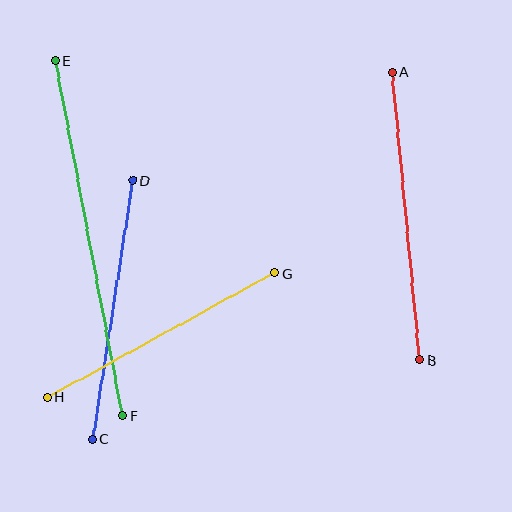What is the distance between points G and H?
The distance is approximately 259 pixels.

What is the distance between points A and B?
The distance is approximately 289 pixels.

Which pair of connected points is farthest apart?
Points E and F are farthest apart.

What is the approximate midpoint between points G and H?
The midpoint is at approximately (161, 335) pixels.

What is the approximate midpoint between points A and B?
The midpoint is at approximately (406, 216) pixels.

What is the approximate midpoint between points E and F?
The midpoint is at approximately (89, 238) pixels.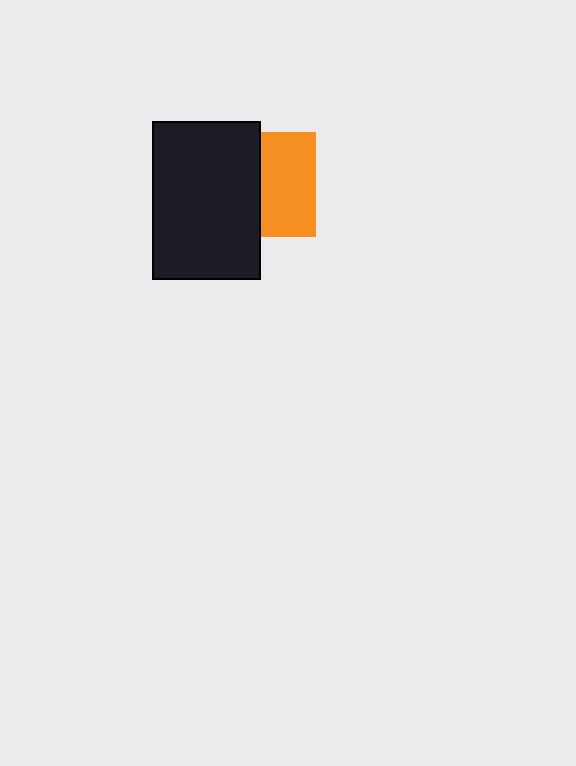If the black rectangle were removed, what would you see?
You would see the complete orange square.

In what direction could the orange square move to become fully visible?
The orange square could move right. That would shift it out from behind the black rectangle entirely.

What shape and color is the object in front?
The object in front is a black rectangle.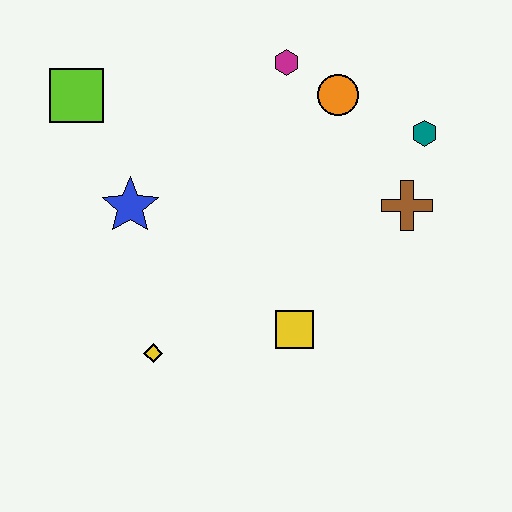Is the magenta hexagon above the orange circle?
Yes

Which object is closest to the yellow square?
The yellow diamond is closest to the yellow square.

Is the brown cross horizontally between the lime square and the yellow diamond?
No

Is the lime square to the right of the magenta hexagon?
No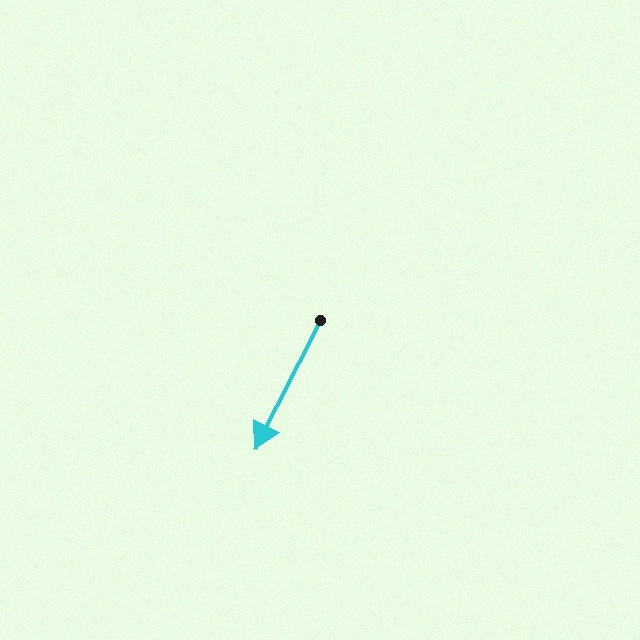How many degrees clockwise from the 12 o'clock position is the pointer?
Approximately 207 degrees.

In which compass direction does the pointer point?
Southwest.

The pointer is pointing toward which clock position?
Roughly 7 o'clock.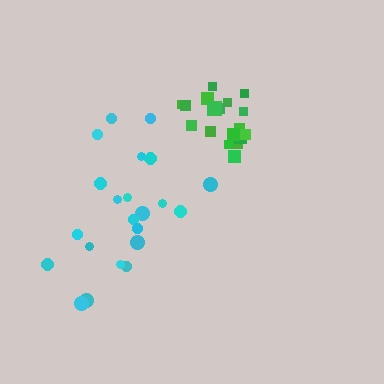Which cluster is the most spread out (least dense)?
Cyan.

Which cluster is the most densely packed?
Green.